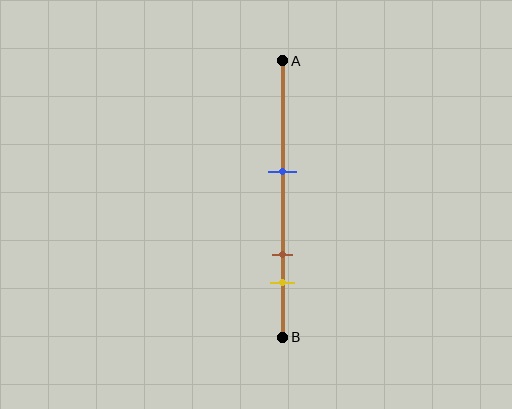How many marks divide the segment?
There are 3 marks dividing the segment.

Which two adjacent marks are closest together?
The brown and yellow marks are the closest adjacent pair.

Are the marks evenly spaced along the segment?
No, the marks are not evenly spaced.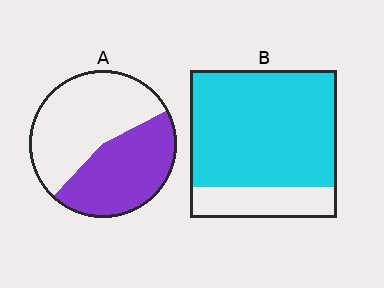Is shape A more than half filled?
No.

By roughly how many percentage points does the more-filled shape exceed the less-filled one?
By roughly 35 percentage points (B over A).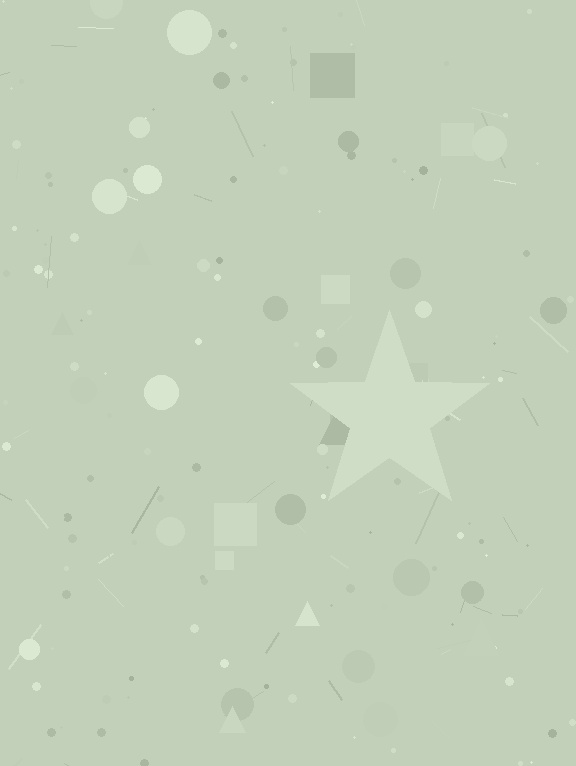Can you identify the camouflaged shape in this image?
The camouflaged shape is a star.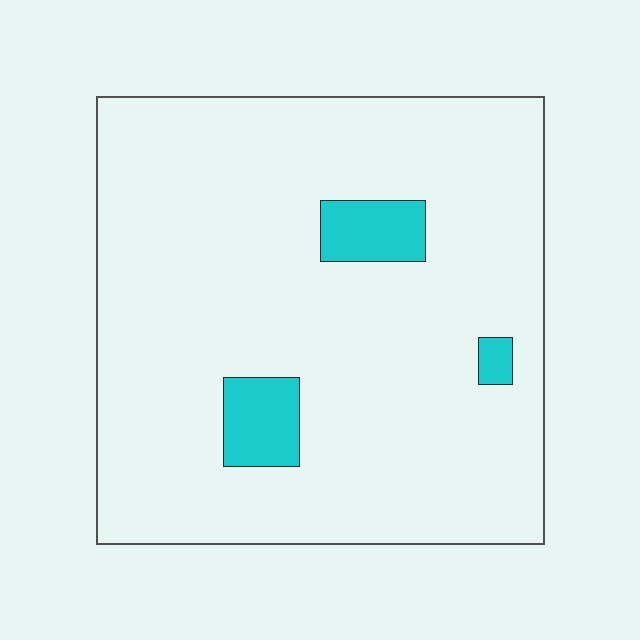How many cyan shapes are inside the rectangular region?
3.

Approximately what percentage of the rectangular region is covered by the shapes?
Approximately 10%.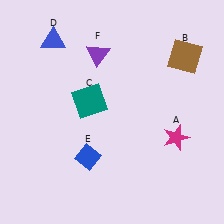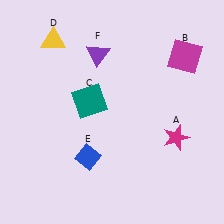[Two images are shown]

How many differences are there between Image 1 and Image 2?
There are 2 differences between the two images.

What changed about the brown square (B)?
In Image 1, B is brown. In Image 2, it changed to magenta.